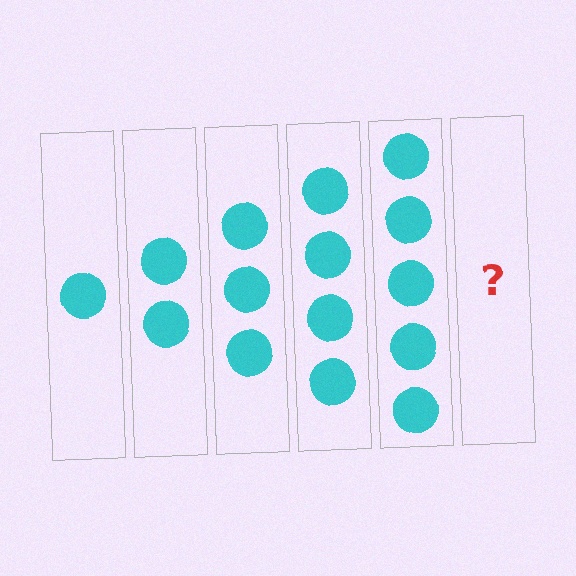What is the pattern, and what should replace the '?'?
The pattern is that each step adds one more circle. The '?' should be 6 circles.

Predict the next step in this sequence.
The next step is 6 circles.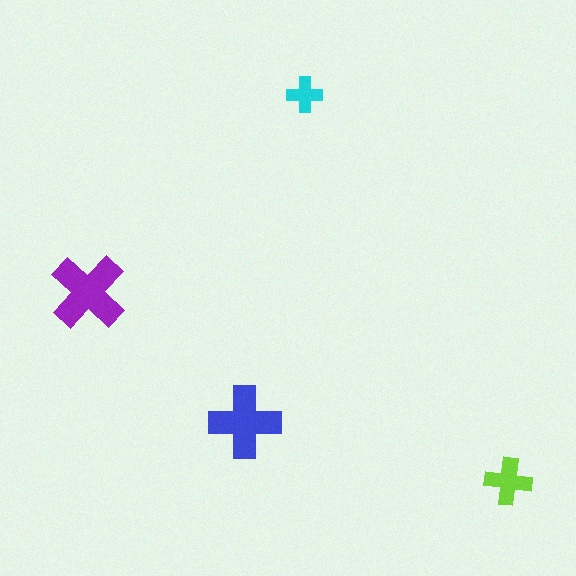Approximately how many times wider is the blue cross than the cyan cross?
About 2 times wider.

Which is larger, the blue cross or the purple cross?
The purple one.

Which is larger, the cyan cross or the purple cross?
The purple one.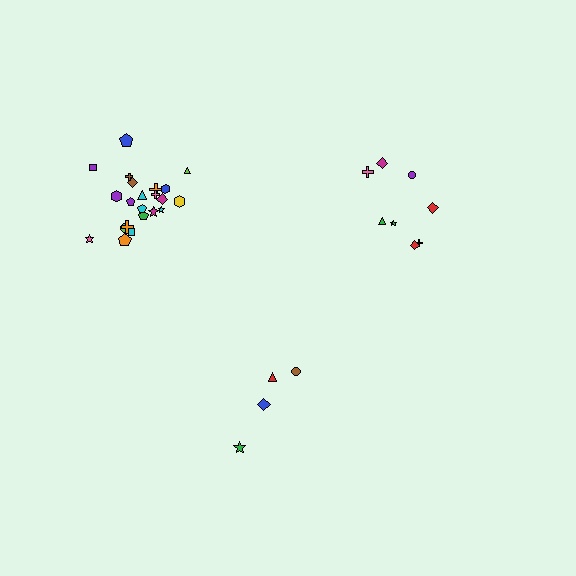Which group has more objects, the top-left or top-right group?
The top-left group.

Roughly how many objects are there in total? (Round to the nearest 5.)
Roughly 35 objects in total.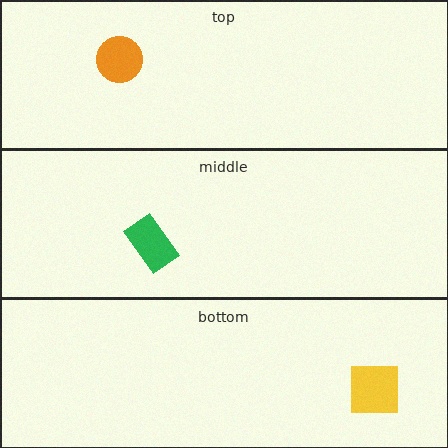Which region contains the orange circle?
The top region.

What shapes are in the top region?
The orange circle.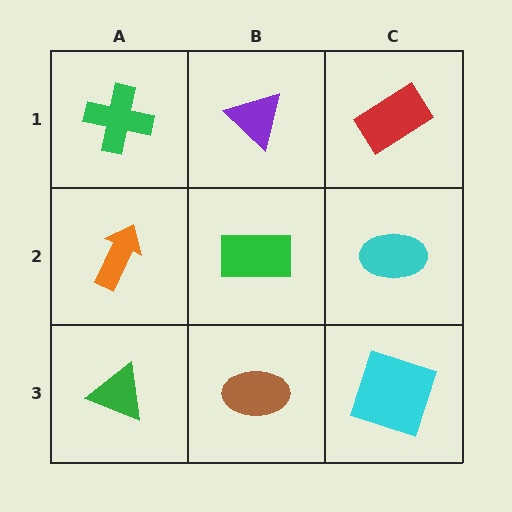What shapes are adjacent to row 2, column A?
A green cross (row 1, column A), a green triangle (row 3, column A), a green rectangle (row 2, column B).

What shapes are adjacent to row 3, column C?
A cyan ellipse (row 2, column C), a brown ellipse (row 3, column B).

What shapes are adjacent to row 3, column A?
An orange arrow (row 2, column A), a brown ellipse (row 3, column B).